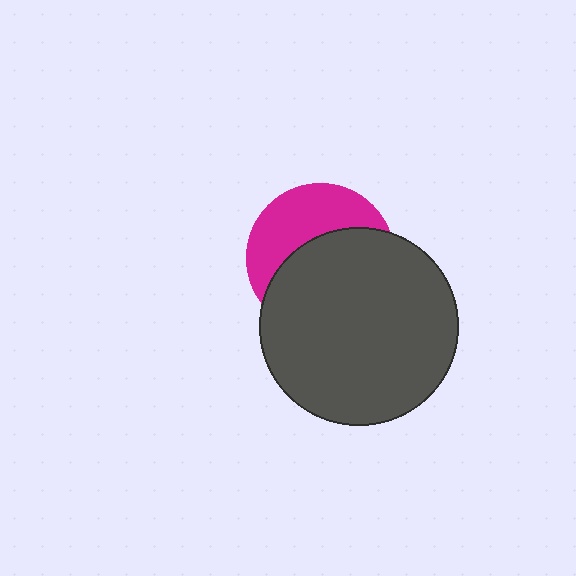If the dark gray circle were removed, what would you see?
You would see the complete magenta circle.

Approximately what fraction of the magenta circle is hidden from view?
Roughly 59% of the magenta circle is hidden behind the dark gray circle.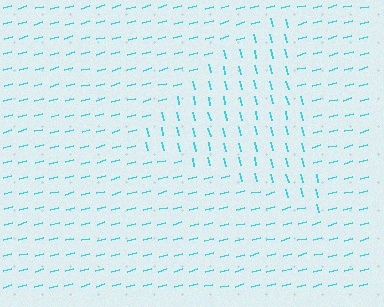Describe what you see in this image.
The image is filled with small cyan line segments. A triangle region in the image has lines oriented differently from the surrounding lines, creating a visible texture boundary.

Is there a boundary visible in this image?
Yes, there is a texture boundary formed by a change in line orientation.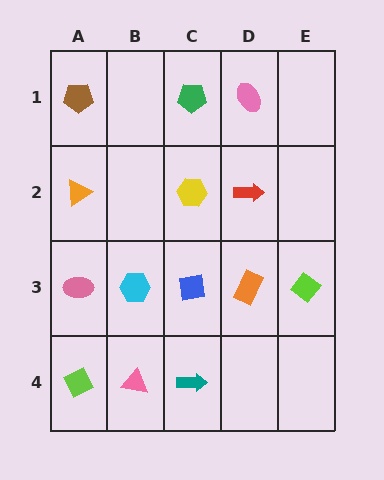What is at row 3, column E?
A lime diamond.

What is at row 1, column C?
A green pentagon.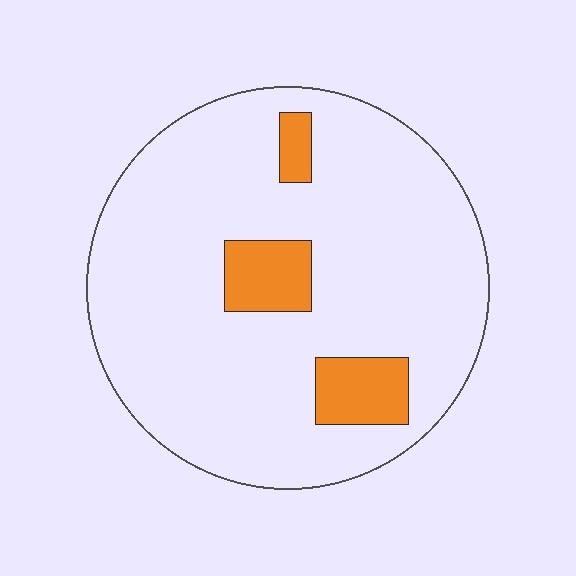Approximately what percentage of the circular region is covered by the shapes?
Approximately 10%.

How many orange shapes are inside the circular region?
3.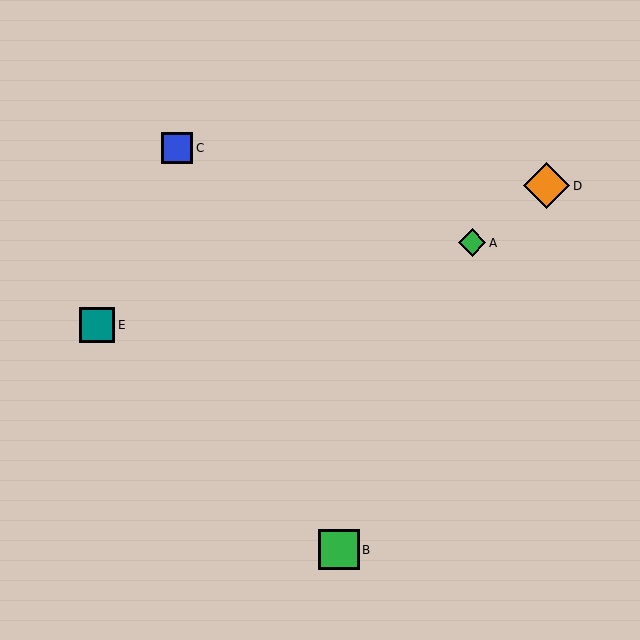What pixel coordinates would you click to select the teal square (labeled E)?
Click at (97, 325) to select the teal square E.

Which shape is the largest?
The orange diamond (labeled D) is the largest.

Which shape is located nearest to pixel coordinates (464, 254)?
The green diamond (labeled A) at (472, 243) is nearest to that location.